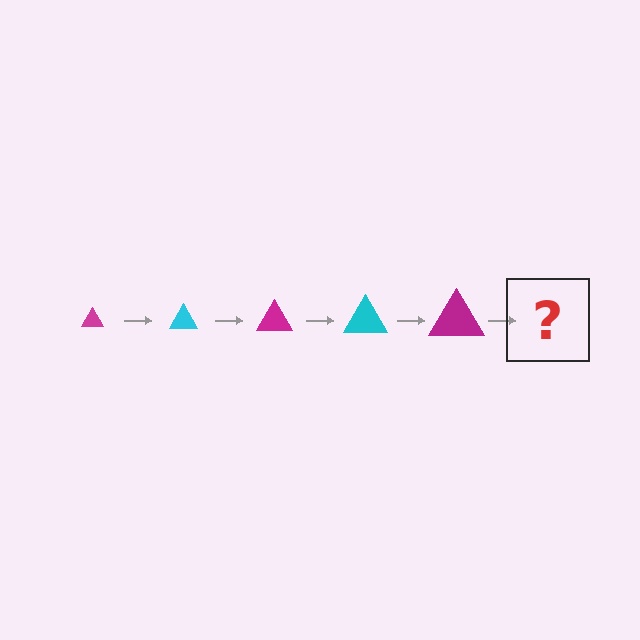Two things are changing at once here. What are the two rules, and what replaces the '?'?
The two rules are that the triangle grows larger each step and the color cycles through magenta and cyan. The '?' should be a cyan triangle, larger than the previous one.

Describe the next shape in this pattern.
It should be a cyan triangle, larger than the previous one.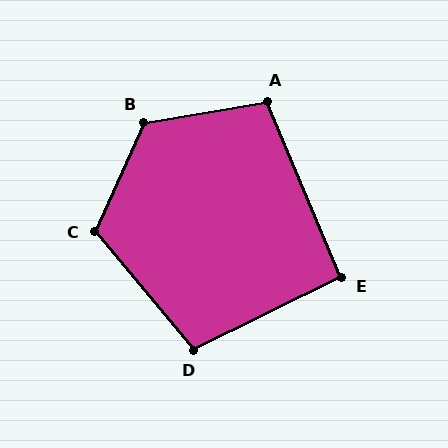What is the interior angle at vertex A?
Approximately 104 degrees (obtuse).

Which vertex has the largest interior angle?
B, at approximately 123 degrees.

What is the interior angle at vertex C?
Approximately 116 degrees (obtuse).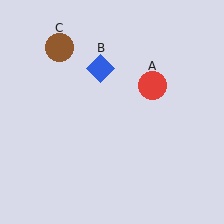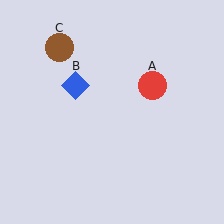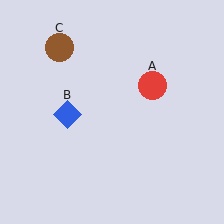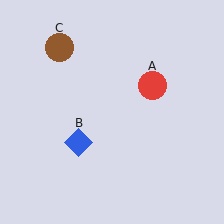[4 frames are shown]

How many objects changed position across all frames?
1 object changed position: blue diamond (object B).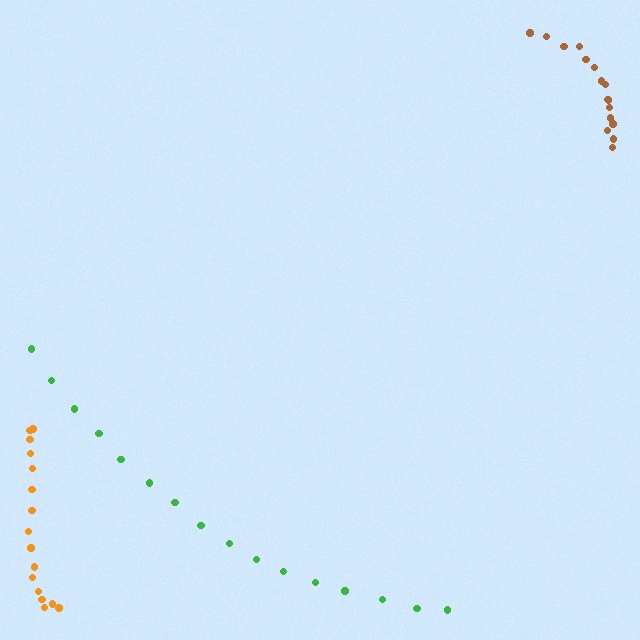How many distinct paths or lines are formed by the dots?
There are 3 distinct paths.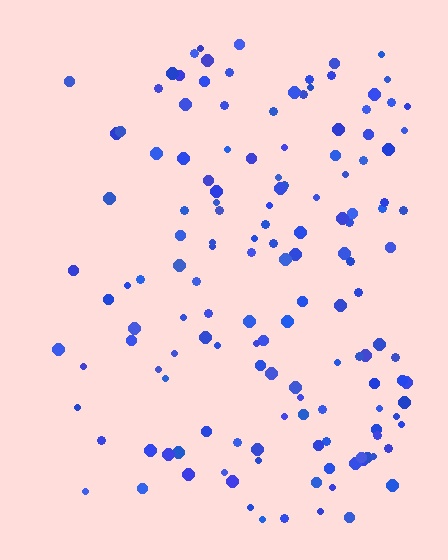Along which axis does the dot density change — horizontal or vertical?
Horizontal.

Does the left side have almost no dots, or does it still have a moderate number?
Still a moderate number, just noticeably fewer than the right.